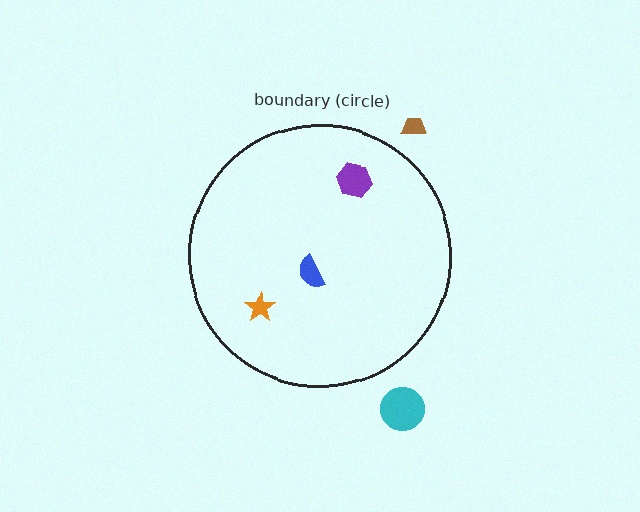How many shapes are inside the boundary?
3 inside, 2 outside.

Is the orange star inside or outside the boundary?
Inside.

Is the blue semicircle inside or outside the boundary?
Inside.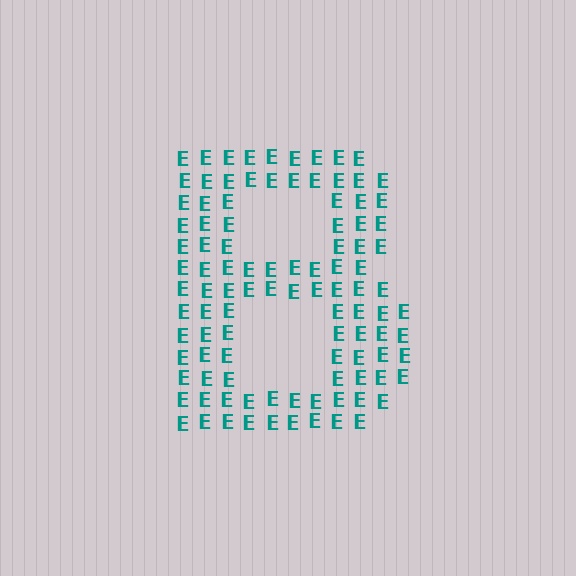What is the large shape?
The large shape is the letter B.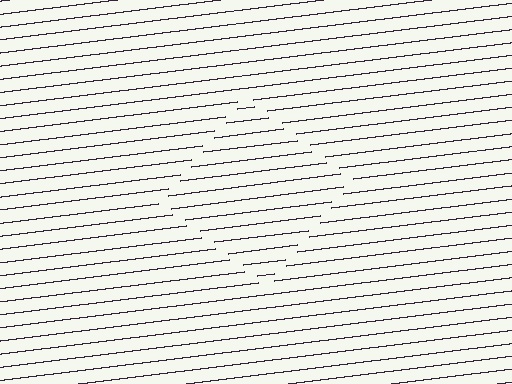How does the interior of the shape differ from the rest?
The interior of the shape contains the same grating, shifted by half a period — the contour is defined by the phase discontinuity where line-ends from the inner and outer gratings abut.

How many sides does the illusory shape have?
4 sides — the line-ends trace a square.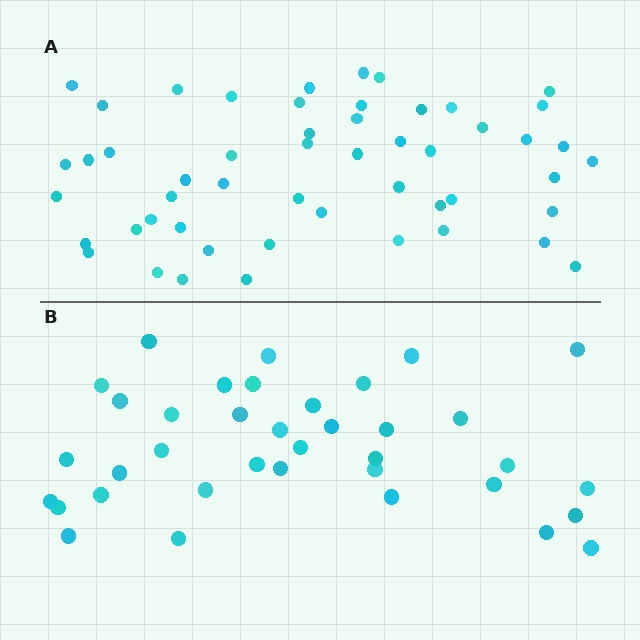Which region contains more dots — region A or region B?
Region A (the top region) has more dots.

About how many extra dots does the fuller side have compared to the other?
Region A has approximately 15 more dots than region B.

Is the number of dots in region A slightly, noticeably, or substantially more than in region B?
Region A has noticeably more, but not dramatically so. The ratio is roughly 1.4 to 1.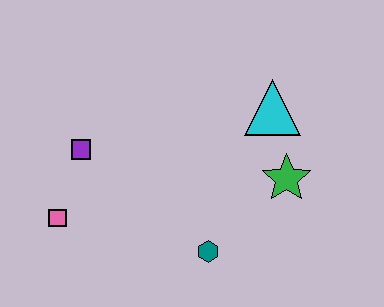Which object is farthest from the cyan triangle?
The pink square is farthest from the cyan triangle.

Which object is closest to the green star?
The cyan triangle is closest to the green star.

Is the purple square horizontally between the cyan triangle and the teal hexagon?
No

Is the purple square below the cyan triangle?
Yes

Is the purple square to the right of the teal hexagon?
No